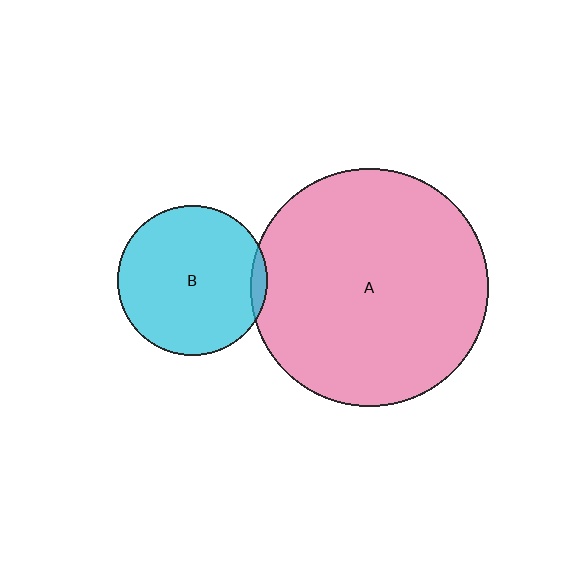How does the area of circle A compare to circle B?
Approximately 2.5 times.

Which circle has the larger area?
Circle A (pink).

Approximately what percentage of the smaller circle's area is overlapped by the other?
Approximately 5%.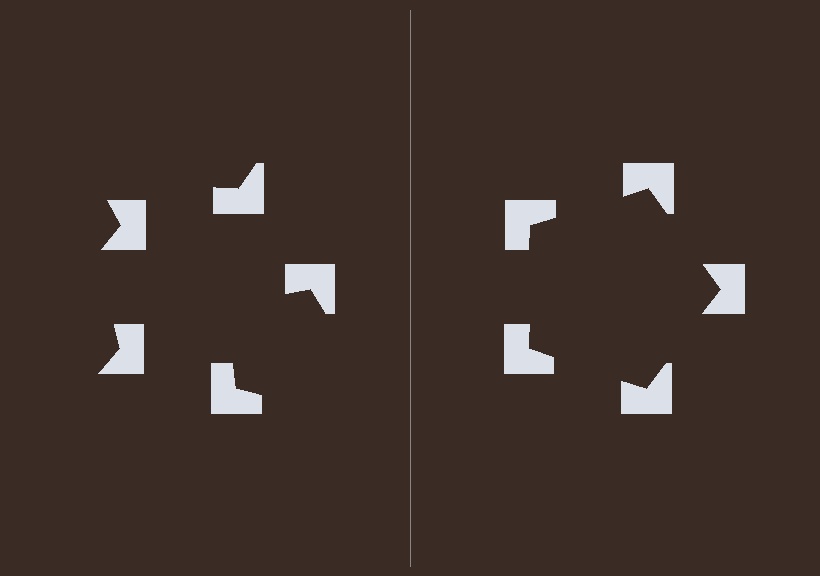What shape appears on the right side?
An illusory pentagon.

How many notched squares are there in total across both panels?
10 — 5 on each side.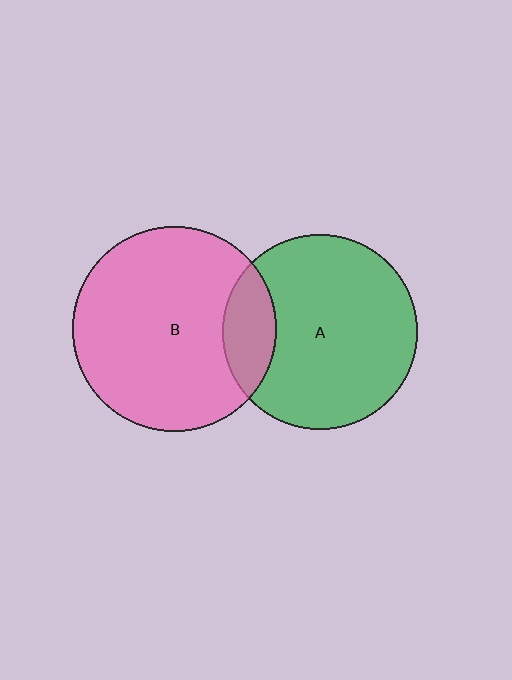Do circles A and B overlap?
Yes.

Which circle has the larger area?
Circle B (pink).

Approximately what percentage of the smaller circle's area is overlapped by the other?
Approximately 15%.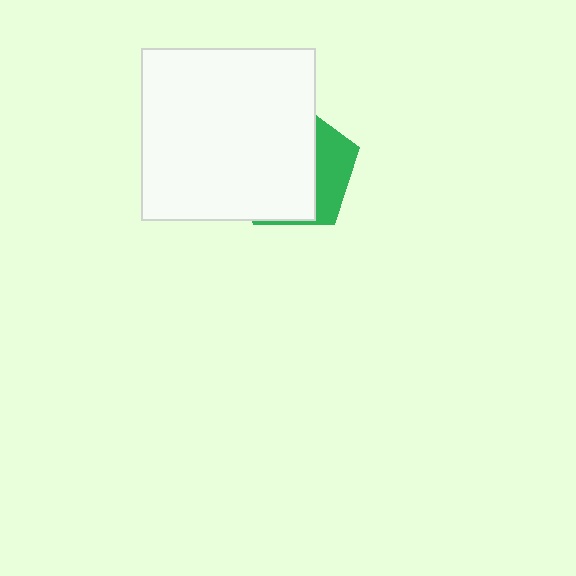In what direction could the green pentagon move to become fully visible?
The green pentagon could move right. That would shift it out from behind the white rectangle entirely.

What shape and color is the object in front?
The object in front is a white rectangle.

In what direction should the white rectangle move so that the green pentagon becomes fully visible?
The white rectangle should move left. That is the shortest direction to clear the overlap and leave the green pentagon fully visible.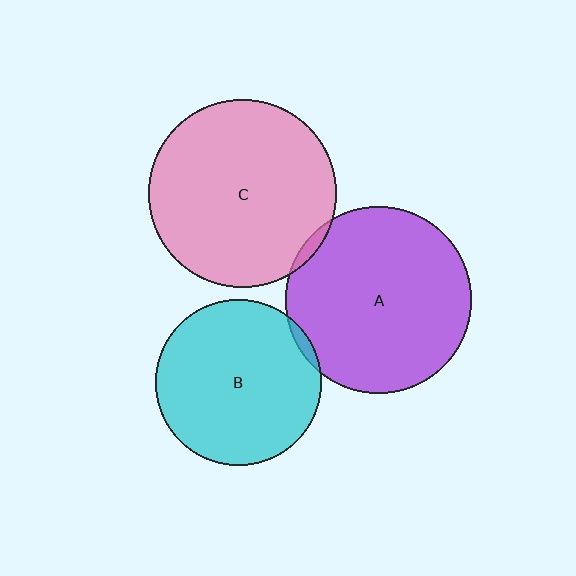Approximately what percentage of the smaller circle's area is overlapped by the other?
Approximately 5%.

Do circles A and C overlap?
Yes.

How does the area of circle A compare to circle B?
Approximately 1.3 times.